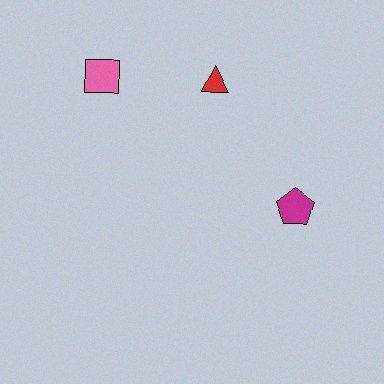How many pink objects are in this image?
There is 1 pink object.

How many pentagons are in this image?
There is 1 pentagon.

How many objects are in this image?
There are 3 objects.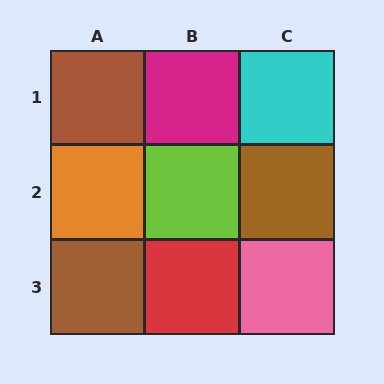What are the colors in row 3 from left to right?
Brown, red, pink.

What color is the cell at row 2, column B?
Lime.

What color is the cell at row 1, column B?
Magenta.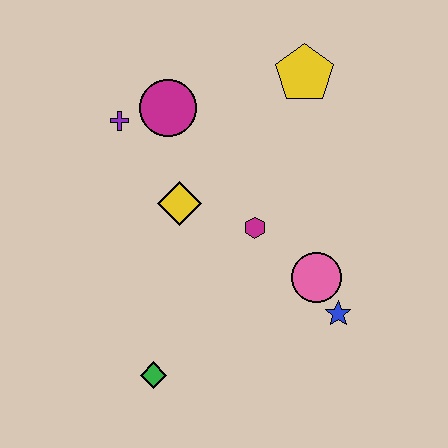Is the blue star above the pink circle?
No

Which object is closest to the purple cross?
The magenta circle is closest to the purple cross.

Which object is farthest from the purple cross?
The blue star is farthest from the purple cross.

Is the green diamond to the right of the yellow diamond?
No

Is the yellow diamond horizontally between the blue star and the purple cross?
Yes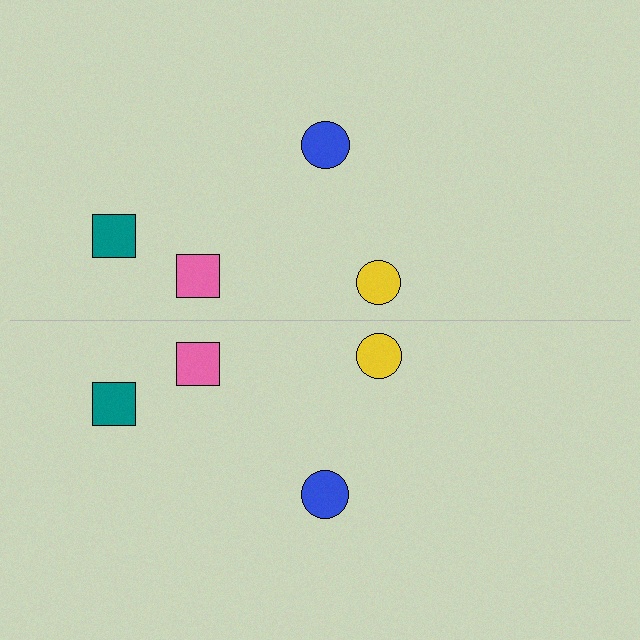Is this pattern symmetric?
Yes, this pattern has bilateral (reflection) symmetry.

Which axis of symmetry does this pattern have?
The pattern has a horizontal axis of symmetry running through the center of the image.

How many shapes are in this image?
There are 8 shapes in this image.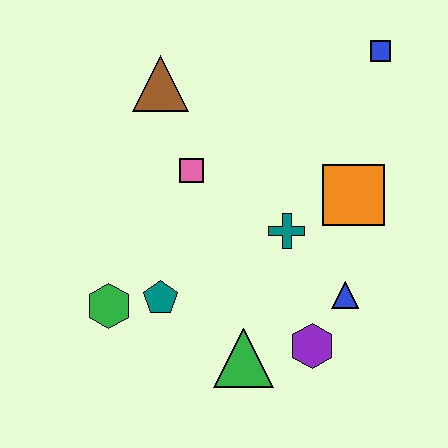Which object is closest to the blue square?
The orange square is closest to the blue square.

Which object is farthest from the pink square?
The blue square is farthest from the pink square.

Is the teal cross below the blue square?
Yes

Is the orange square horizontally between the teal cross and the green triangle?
No